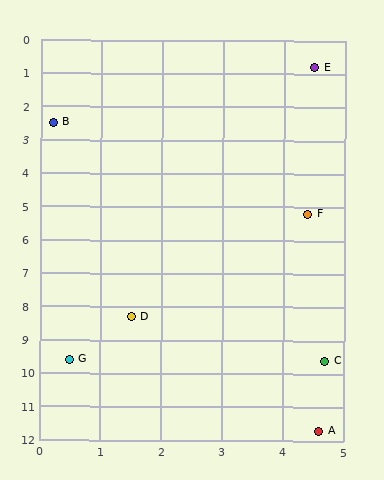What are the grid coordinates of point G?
Point G is at approximately (0.5, 9.6).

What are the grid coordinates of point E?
Point E is at approximately (4.5, 0.8).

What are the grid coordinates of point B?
Point B is at approximately (0.2, 2.5).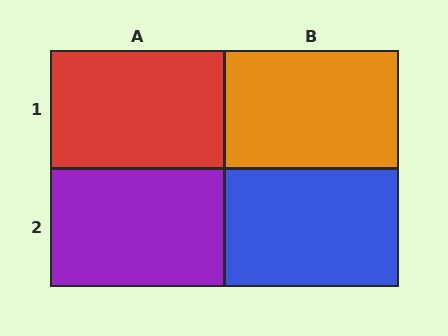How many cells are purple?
1 cell is purple.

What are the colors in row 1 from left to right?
Red, orange.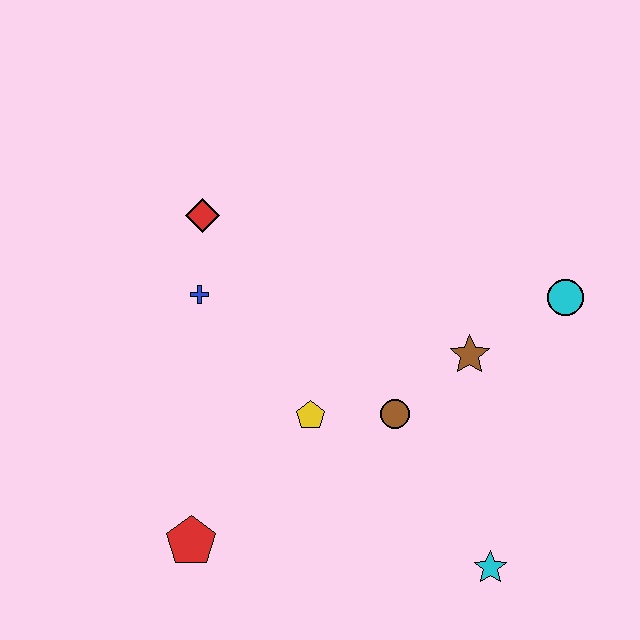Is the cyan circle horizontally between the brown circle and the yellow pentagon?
No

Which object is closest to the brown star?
The brown circle is closest to the brown star.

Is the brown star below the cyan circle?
Yes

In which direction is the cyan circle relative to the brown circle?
The cyan circle is to the right of the brown circle.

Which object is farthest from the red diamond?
The cyan star is farthest from the red diamond.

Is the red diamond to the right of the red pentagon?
Yes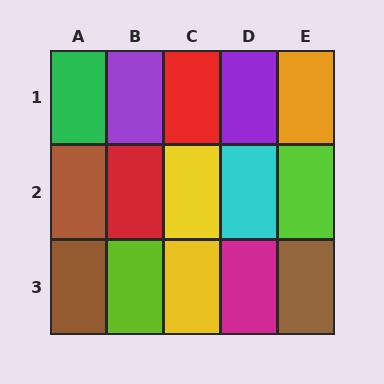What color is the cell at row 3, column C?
Yellow.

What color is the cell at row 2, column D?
Cyan.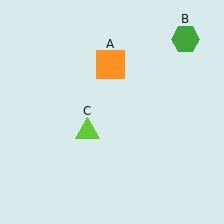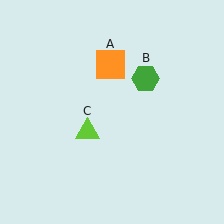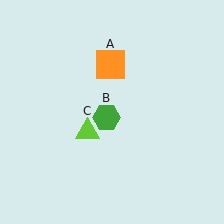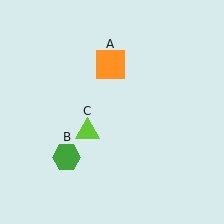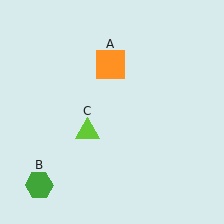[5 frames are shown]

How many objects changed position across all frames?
1 object changed position: green hexagon (object B).